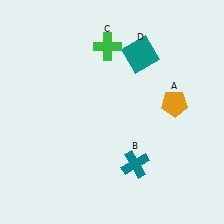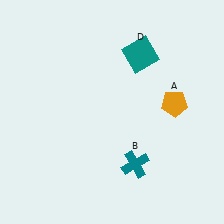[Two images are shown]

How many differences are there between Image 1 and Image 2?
There is 1 difference between the two images.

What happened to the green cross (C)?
The green cross (C) was removed in Image 2. It was in the top-left area of Image 1.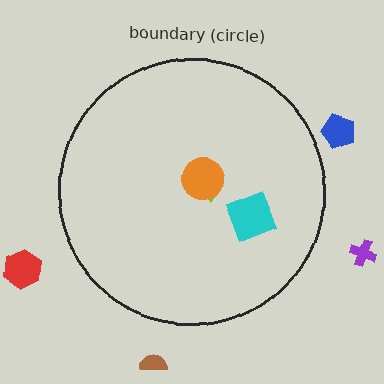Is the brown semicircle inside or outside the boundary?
Outside.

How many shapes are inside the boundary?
3 inside, 4 outside.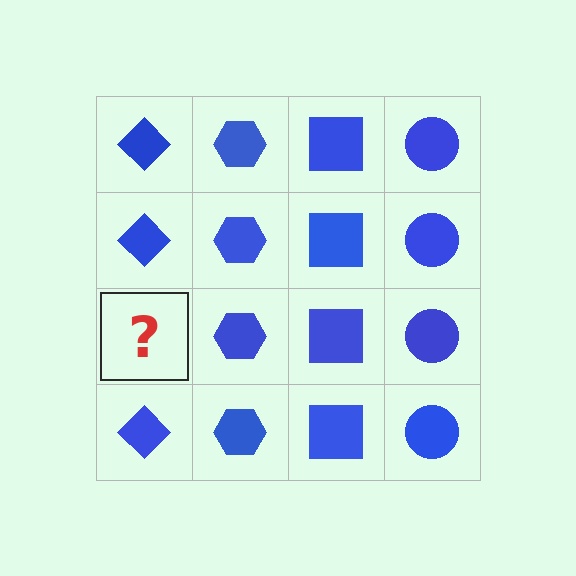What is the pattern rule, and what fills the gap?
The rule is that each column has a consistent shape. The gap should be filled with a blue diamond.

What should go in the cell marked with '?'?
The missing cell should contain a blue diamond.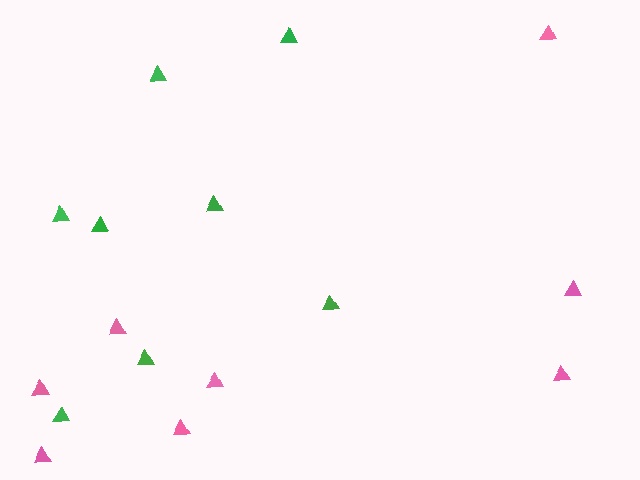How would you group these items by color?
There are 2 groups: one group of pink triangles (8) and one group of green triangles (8).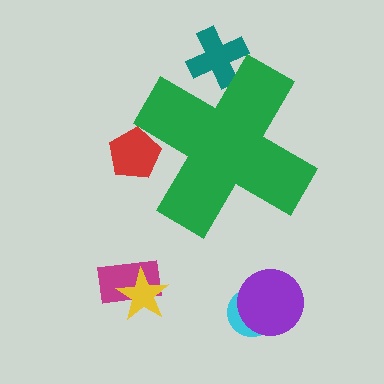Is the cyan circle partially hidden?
No, the cyan circle is fully visible.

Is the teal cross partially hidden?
Yes, the teal cross is partially hidden behind the green cross.